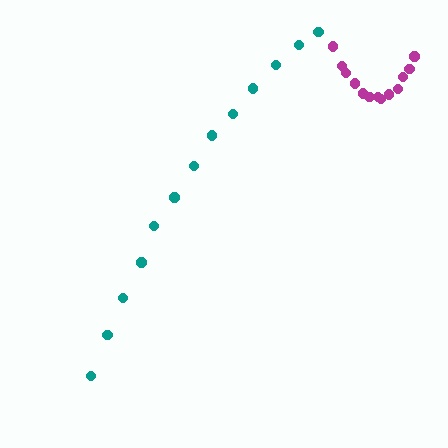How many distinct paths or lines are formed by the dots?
There are 2 distinct paths.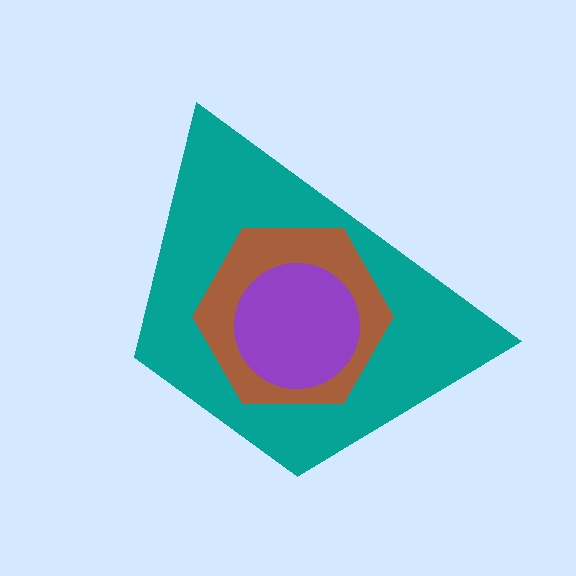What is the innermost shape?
The purple circle.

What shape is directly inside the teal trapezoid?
The brown hexagon.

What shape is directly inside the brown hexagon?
The purple circle.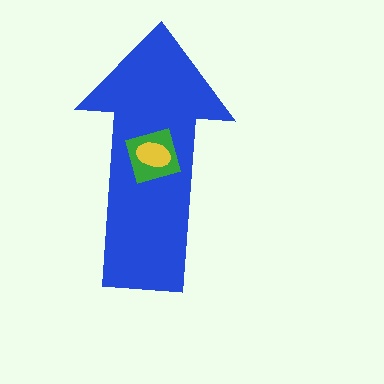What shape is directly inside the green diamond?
The yellow ellipse.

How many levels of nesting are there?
3.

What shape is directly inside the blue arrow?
The green diamond.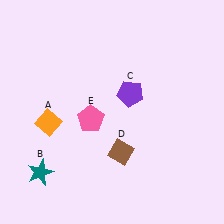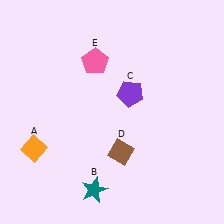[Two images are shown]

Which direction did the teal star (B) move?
The teal star (B) moved right.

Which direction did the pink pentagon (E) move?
The pink pentagon (E) moved up.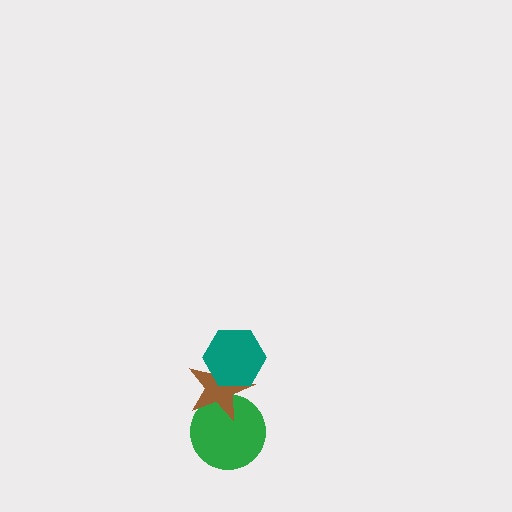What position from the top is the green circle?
The green circle is 3rd from the top.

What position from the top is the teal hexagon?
The teal hexagon is 1st from the top.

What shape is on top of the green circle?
The brown star is on top of the green circle.